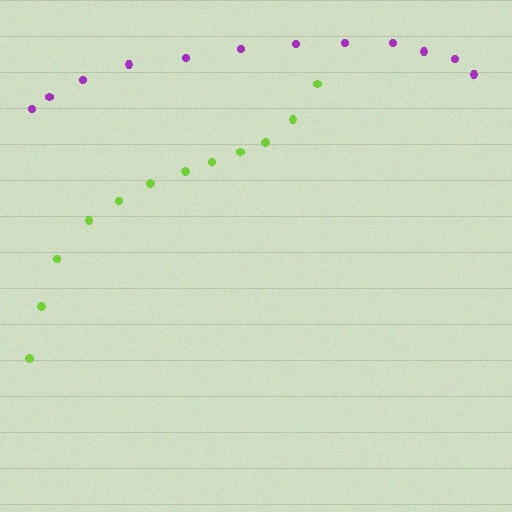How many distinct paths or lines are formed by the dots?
There are 2 distinct paths.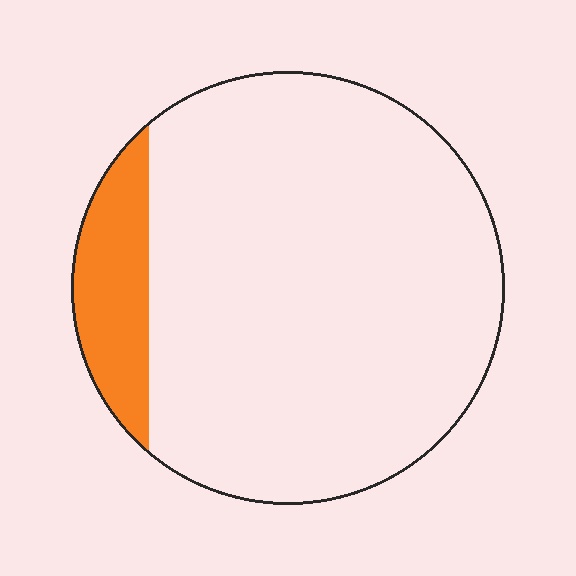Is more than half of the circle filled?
No.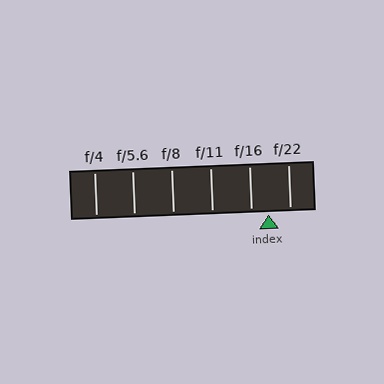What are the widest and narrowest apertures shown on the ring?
The widest aperture shown is f/4 and the narrowest is f/22.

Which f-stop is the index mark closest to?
The index mark is closest to f/16.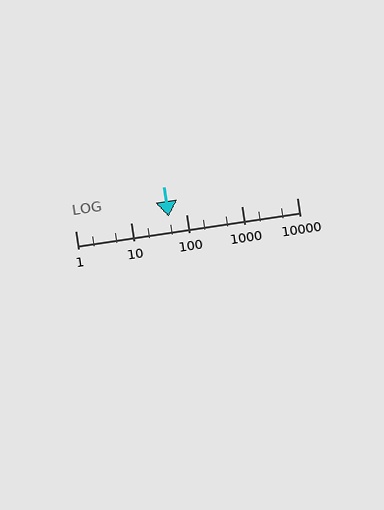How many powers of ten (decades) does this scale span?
The scale spans 4 decades, from 1 to 10000.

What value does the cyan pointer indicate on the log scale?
The pointer indicates approximately 48.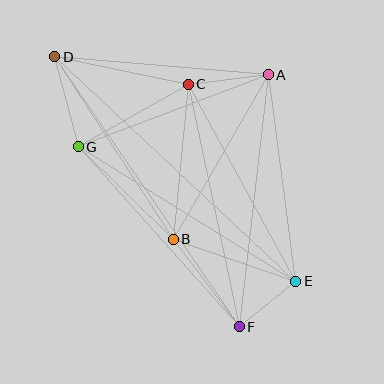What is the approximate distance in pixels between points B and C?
The distance between B and C is approximately 156 pixels.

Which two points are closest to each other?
Points E and F are closest to each other.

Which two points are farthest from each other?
Points D and E are farthest from each other.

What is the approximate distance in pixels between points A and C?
The distance between A and C is approximately 81 pixels.